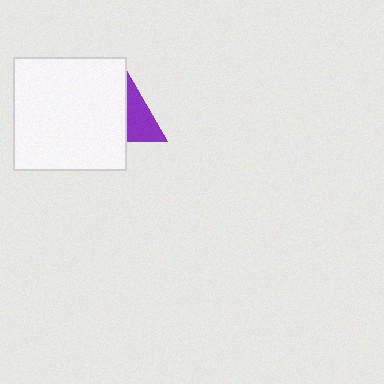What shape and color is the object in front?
The object in front is a white square.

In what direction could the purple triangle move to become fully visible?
The purple triangle could move right. That would shift it out from behind the white square entirely.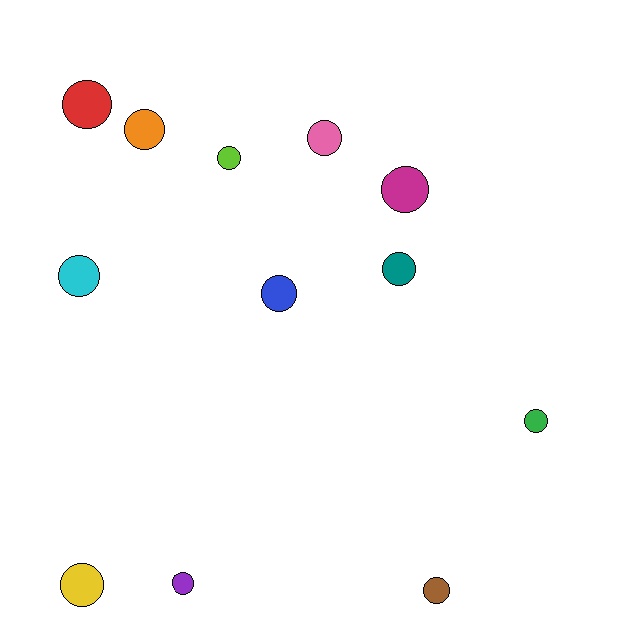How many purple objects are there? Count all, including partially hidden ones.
There is 1 purple object.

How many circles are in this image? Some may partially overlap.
There are 12 circles.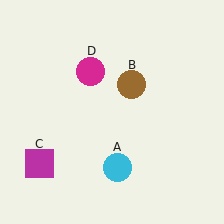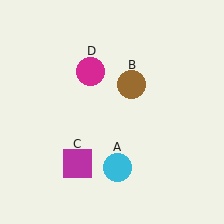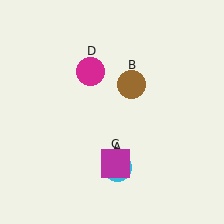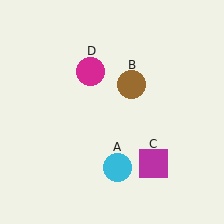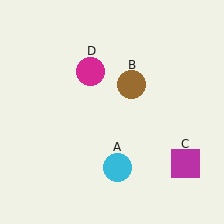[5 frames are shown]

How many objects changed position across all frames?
1 object changed position: magenta square (object C).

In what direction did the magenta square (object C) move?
The magenta square (object C) moved right.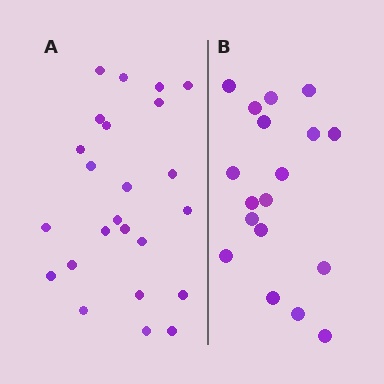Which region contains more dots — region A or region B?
Region A (the left region) has more dots.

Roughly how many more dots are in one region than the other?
Region A has about 6 more dots than region B.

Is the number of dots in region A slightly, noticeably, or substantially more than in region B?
Region A has noticeably more, but not dramatically so. The ratio is roughly 1.3 to 1.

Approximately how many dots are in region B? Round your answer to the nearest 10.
About 20 dots. (The exact count is 18, which rounds to 20.)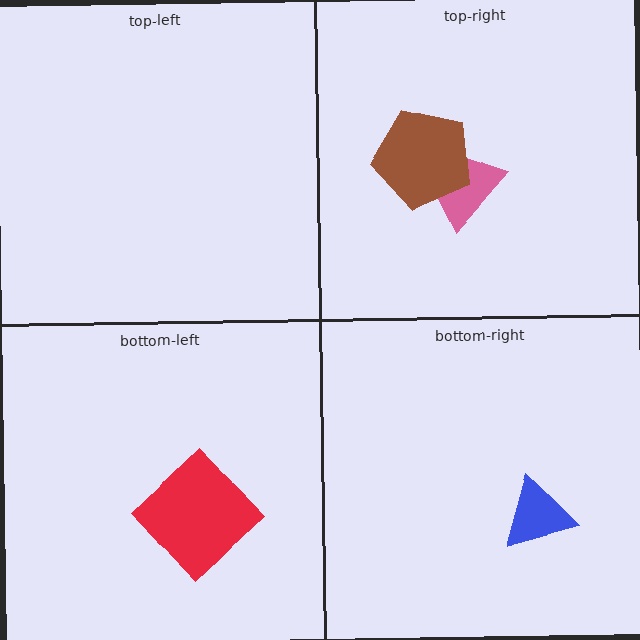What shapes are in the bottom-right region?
The blue triangle.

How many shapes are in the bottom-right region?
1.